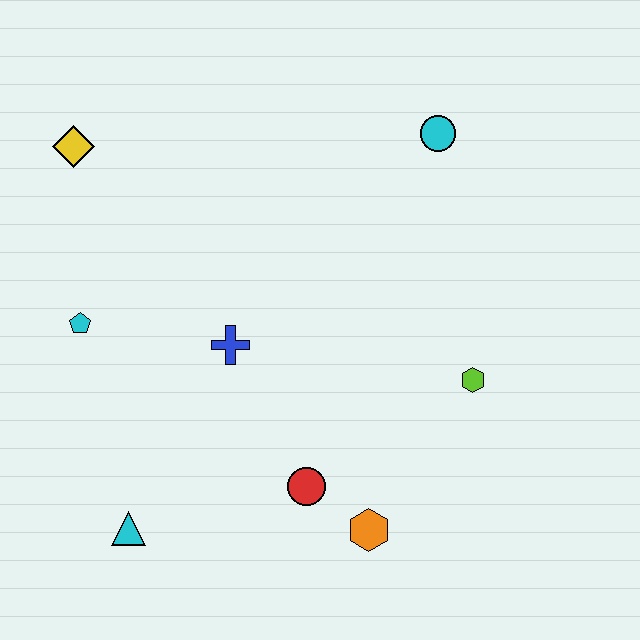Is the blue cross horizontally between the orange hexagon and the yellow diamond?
Yes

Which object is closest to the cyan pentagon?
The blue cross is closest to the cyan pentagon.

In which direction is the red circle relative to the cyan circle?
The red circle is below the cyan circle.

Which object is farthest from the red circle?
The yellow diamond is farthest from the red circle.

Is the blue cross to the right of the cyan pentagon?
Yes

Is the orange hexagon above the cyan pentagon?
No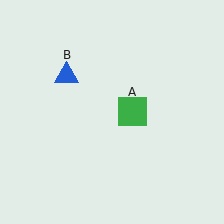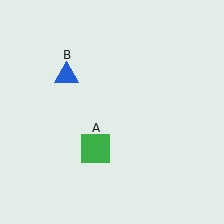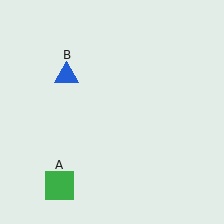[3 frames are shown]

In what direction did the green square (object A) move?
The green square (object A) moved down and to the left.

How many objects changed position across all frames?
1 object changed position: green square (object A).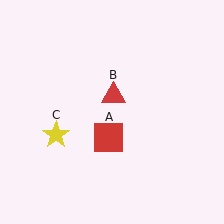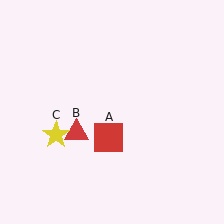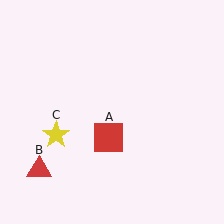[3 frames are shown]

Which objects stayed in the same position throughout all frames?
Red square (object A) and yellow star (object C) remained stationary.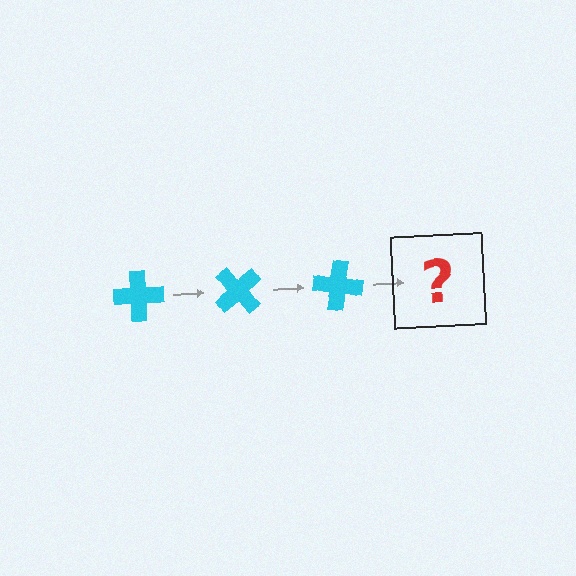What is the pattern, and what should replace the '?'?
The pattern is that the cross rotates 50 degrees each step. The '?' should be a cyan cross rotated 150 degrees.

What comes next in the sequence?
The next element should be a cyan cross rotated 150 degrees.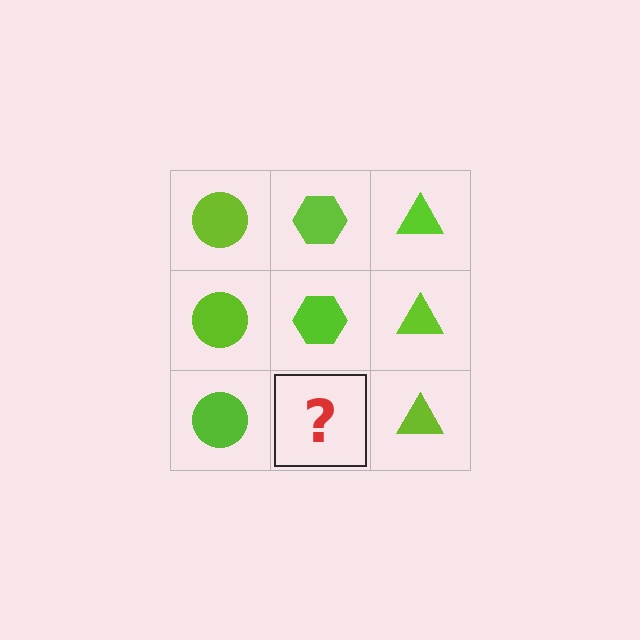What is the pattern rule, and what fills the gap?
The rule is that each column has a consistent shape. The gap should be filled with a lime hexagon.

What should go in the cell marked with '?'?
The missing cell should contain a lime hexagon.